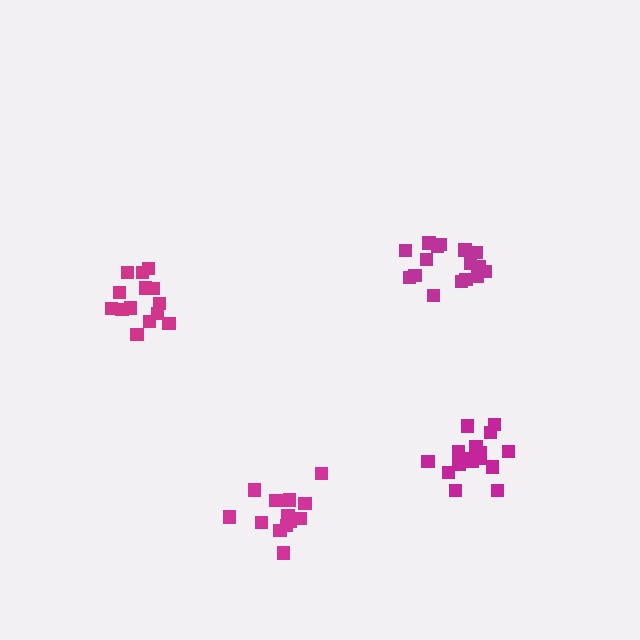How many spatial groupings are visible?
There are 4 spatial groupings.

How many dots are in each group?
Group 1: 14 dots, Group 2: 17 dots, Group 3: 16 dots, Group 4: 14 dots (61 total).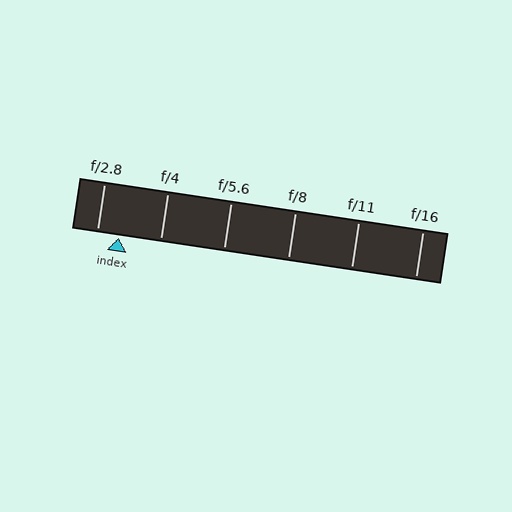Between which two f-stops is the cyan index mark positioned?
The index mark is between f/2.8 and f/4.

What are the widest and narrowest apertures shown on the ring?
The widest aperture shown is f/2.8 and the narrowest is f/16.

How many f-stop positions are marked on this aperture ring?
There are 6 f-stop positions marked.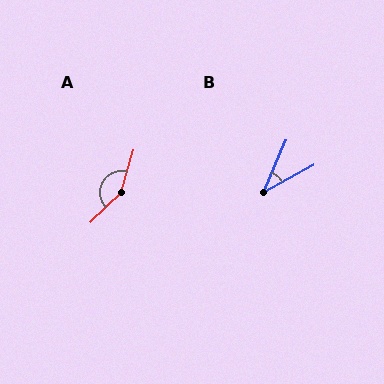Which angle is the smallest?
B, at approximately 39 degrees.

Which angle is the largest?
A, at approximately 151 degrees.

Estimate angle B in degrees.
Approximately 39 degrees.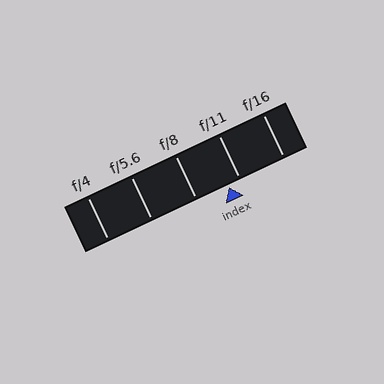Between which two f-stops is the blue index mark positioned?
The index mark is between f/8 and f/11.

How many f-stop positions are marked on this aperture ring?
There are 5 f-stop positions marked.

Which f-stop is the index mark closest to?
The index mark is closest to f/11.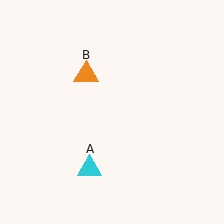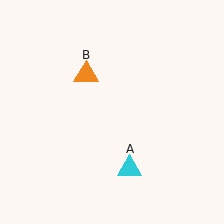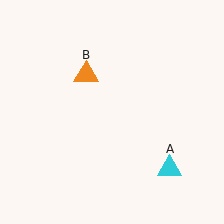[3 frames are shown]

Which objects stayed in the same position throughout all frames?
Orange triangle (object B) remained stationary.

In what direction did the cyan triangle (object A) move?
The cyan triangle (object A) moved right.